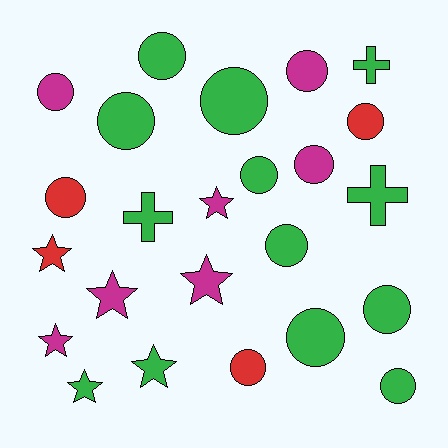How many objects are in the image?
There are 24 objects.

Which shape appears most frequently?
Circle, with 14 objects.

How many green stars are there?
There are 2 green stars.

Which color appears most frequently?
Green, with 13 objects.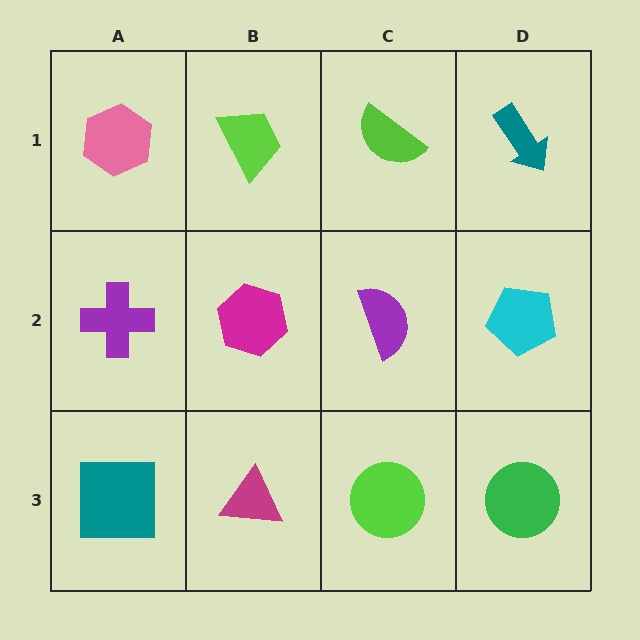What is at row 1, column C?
A lime semicircle.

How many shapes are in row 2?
4 shapes.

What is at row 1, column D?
A teal arrow.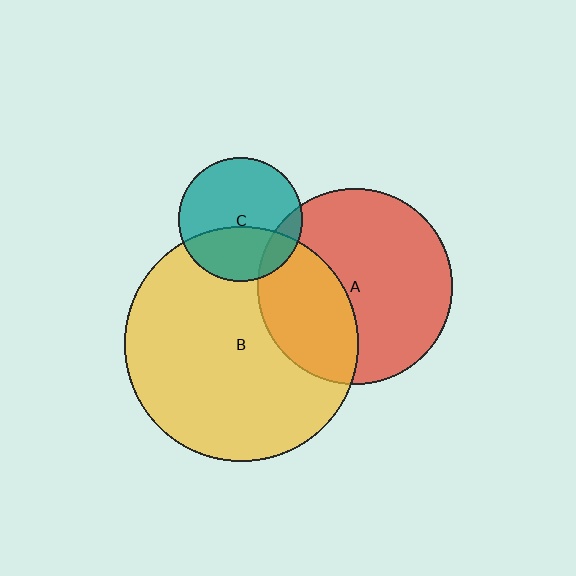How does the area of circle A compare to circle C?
Approximately 2.5 times.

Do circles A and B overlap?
Yes.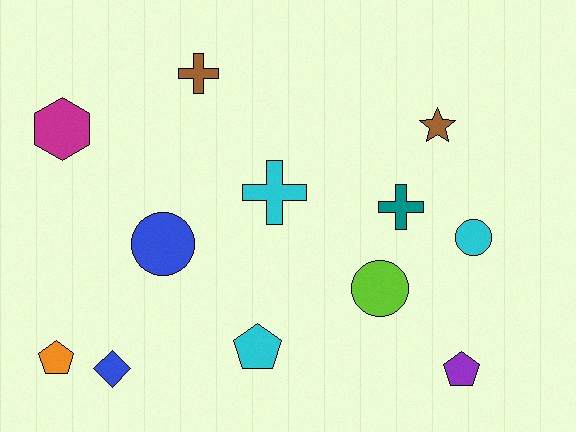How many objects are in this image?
There are 12 objects.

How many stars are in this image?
There is 1 star.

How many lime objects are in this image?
There is 1 lime object.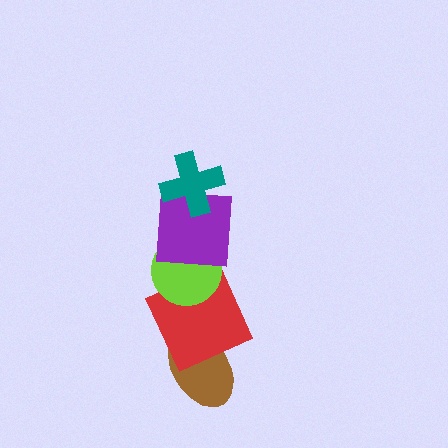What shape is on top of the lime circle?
The purple square is on top of the lime circle.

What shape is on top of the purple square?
The teal cross is on top of the purple square.